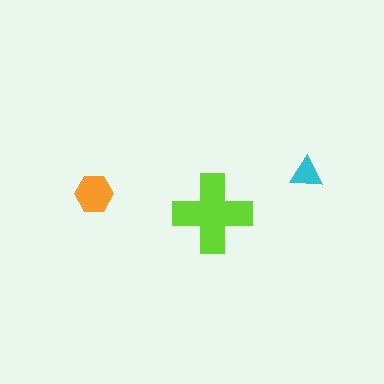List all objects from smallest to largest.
The cyan triangle, the orange hexagon, the lime cross.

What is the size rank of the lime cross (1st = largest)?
1st.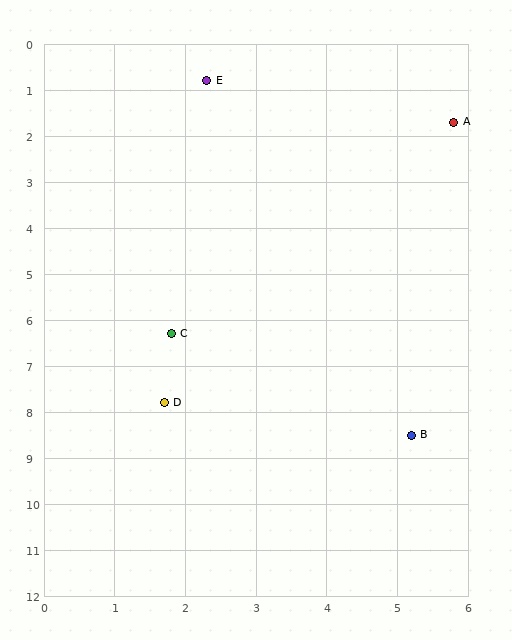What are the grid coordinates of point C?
Point C is at approximately (1.8, 6.3).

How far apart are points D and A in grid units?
Points D and A are about 7.3 grid units apart.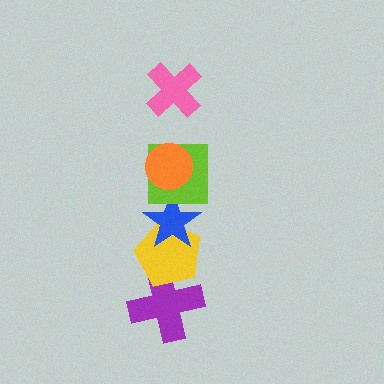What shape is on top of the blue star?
The lime square is on top of the blue star.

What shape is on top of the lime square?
The orange circle is on top of the lime square.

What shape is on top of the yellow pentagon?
The blue star is on top of the yellow pentagon.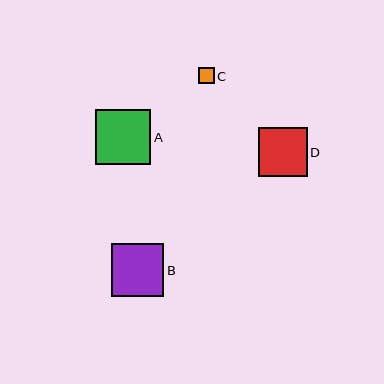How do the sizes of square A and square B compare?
Square A and square B are approximately the same size.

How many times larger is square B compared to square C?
Square B is approximately 3.2 times the size of square C.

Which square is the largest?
Square A is the largest with a size of approximately 55 pixels.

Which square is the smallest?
Square C is the smallest with a size of approximately 16 pixels.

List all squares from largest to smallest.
From largest to smallest: A, B, D, C.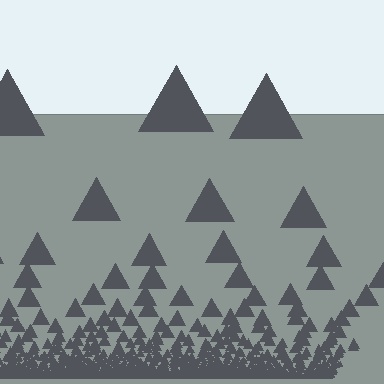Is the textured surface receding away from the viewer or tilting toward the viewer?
The surface appears to tilt toward the viewer. Texture elements get larger and sparser toward the top.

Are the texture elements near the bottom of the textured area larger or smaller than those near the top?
Smaller. The gradient is inverted — elements near the bottom are smaller and denser.